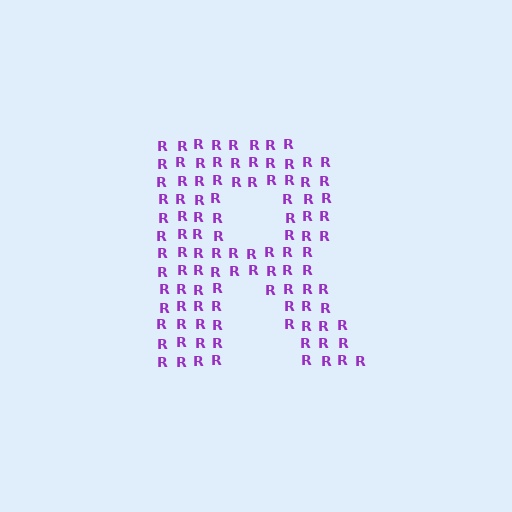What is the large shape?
The large shape is the letter R.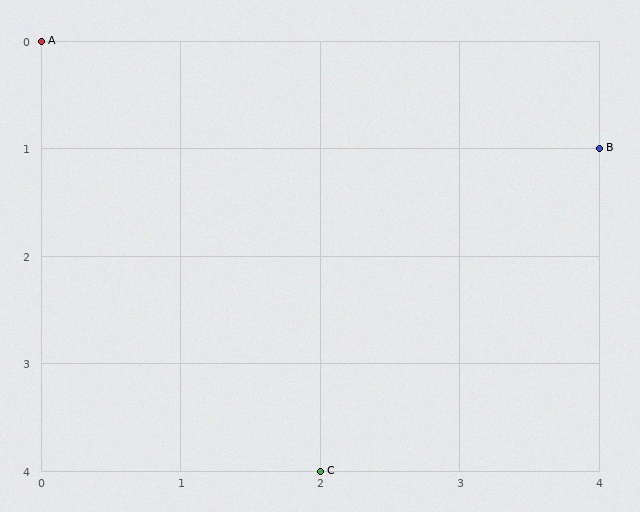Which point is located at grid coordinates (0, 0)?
Point A is at (0, 0).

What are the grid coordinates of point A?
Point A is at grid coordinates (0, 0).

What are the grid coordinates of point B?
Point B is at grid coordinates (4, 1).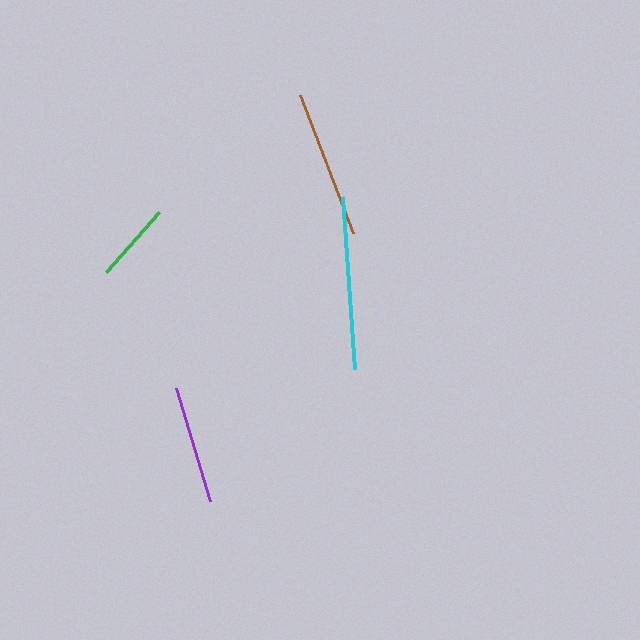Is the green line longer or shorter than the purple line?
The purple line is longer than the green line.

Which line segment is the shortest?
The green line is the shortest at approximately 80 pixels.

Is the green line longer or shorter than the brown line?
The brown line is longer than the green line.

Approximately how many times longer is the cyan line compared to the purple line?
The cyan line is approximately 1.5 times the length of the purple line.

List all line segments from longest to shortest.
From longest to shortest: cyan, brown, purple, green.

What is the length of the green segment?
The green segment is approximately 80 pixels long.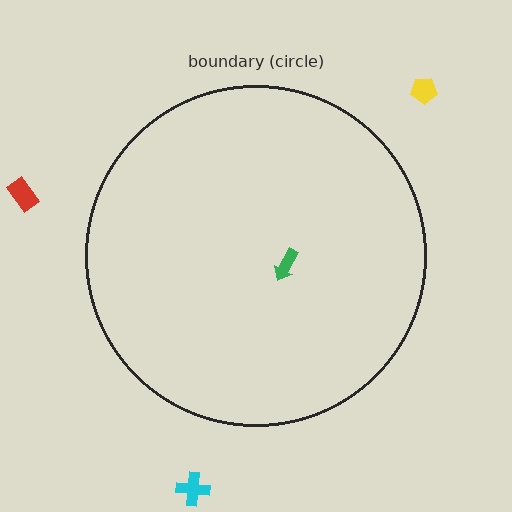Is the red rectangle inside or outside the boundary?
Outside.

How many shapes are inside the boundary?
1 inside, 3 outside.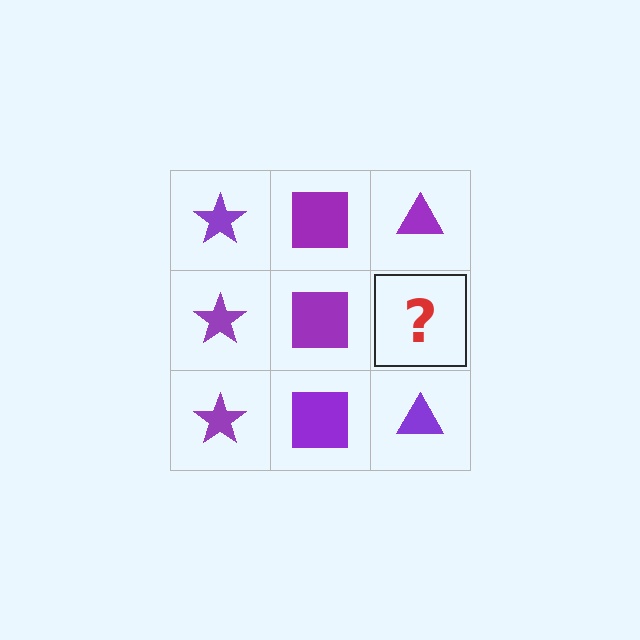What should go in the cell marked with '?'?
The missing cell should contain a purple triangle.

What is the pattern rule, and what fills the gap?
The rule is that each column has a consistent shape. The gap should be filled with a purple triangle.